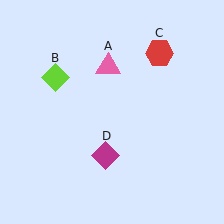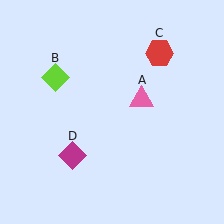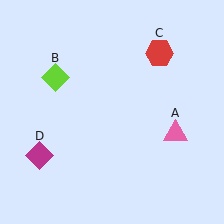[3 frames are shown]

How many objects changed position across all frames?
2 objects changed position: pink triangle (object A), magenta diamond (object D).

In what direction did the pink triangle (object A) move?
The pink triangle (object A) moved down and to the right.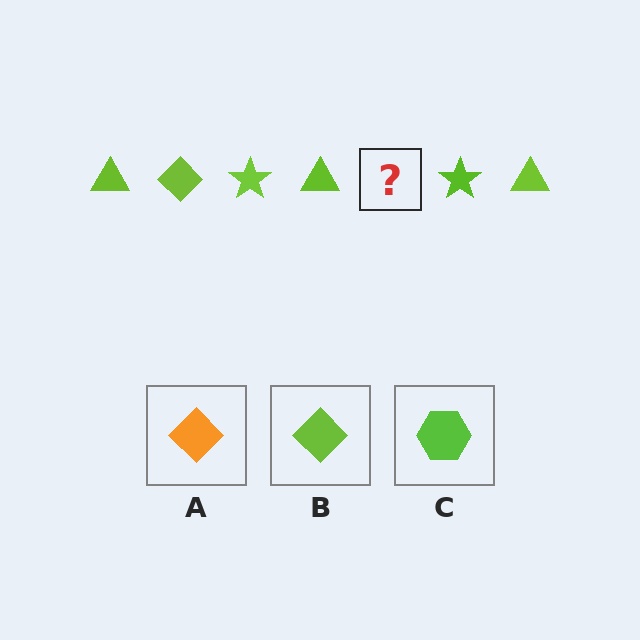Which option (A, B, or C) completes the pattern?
B.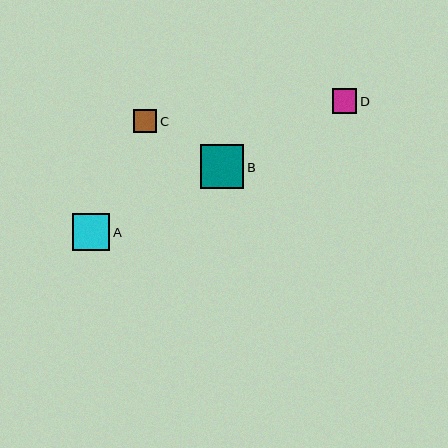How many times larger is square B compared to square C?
Square B is approximately 1.9 times the size of square C.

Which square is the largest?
Square B is the largest with a size of approximately 44 pixels.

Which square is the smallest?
Square C is the smallest with a size of approximately 23 pixels.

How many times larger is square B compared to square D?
Square B is approximately 1.8 times the size of square D.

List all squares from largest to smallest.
From largest to smallest: B, A, D, C.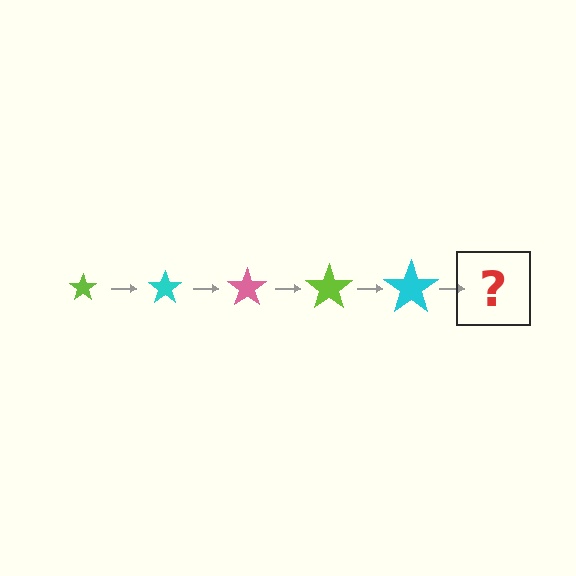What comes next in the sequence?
The next element should be a pink star, larger than the previous one.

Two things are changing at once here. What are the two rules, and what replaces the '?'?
The two rules are that the star grows larger each step and the color cycles through lime, cyan, and pink. The '?' should be a pink star, larger than the previous one.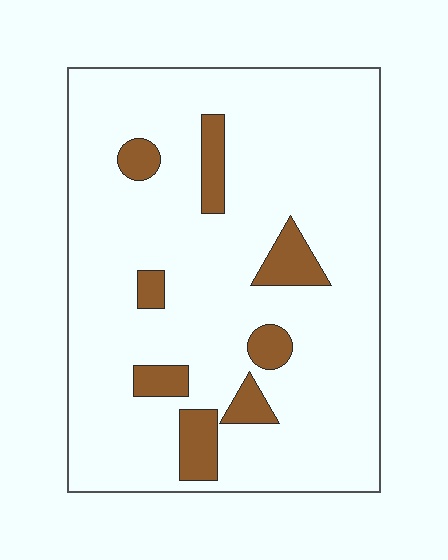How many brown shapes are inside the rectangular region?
8.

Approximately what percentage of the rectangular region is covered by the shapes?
Approximately 10%.